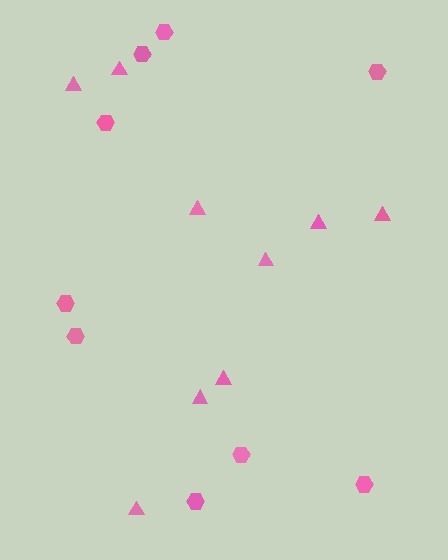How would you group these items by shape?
There are 2 groups: one group of triangles (9) and one group of hexagons (9).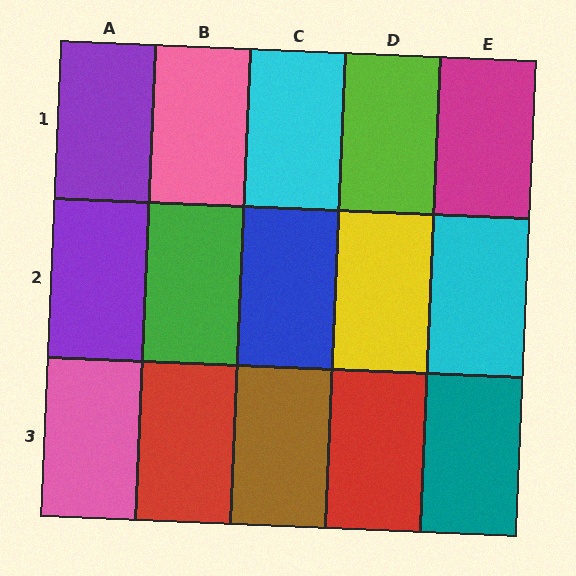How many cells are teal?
1 cell is teal.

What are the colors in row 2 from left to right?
Purple, green, blue, yellow, cyan.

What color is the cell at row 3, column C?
Brown.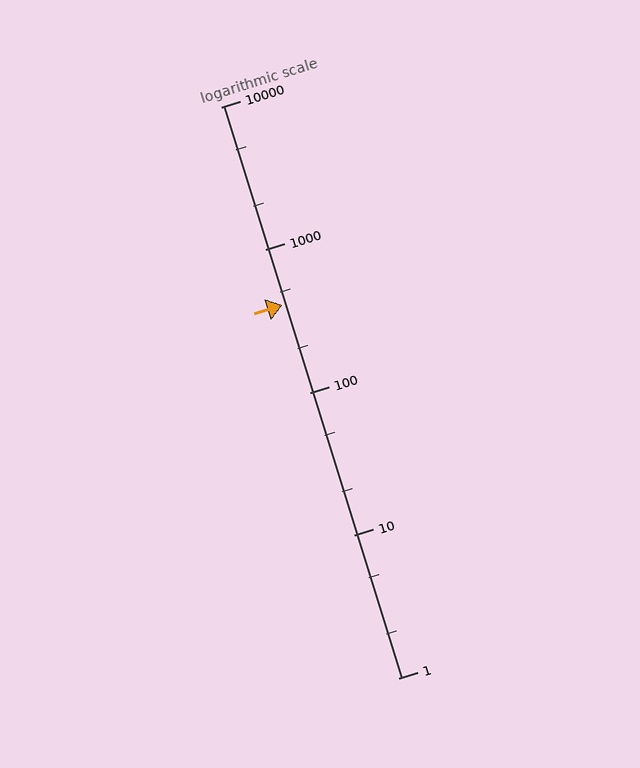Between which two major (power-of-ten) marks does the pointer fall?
The pointer is between 100 and 1000.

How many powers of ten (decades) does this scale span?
The scale spans 4 decades, from 1 to 10000.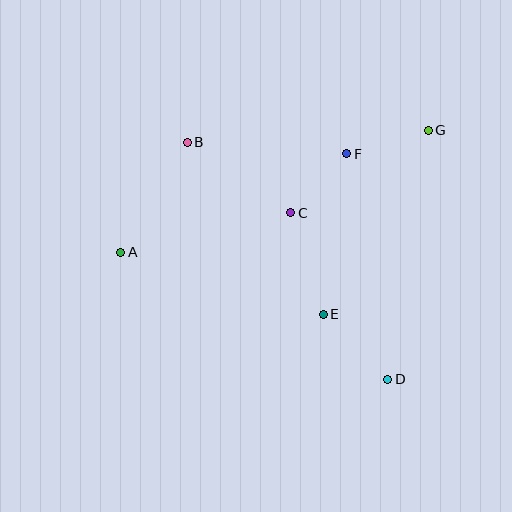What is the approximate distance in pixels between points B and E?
The distance between B and E is approximately 219 pixels.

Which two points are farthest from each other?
Points A and G are farthest from each other.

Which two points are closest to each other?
Points C and F are closest to each other.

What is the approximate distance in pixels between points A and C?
The distance between A and C is approximately 174 pixels.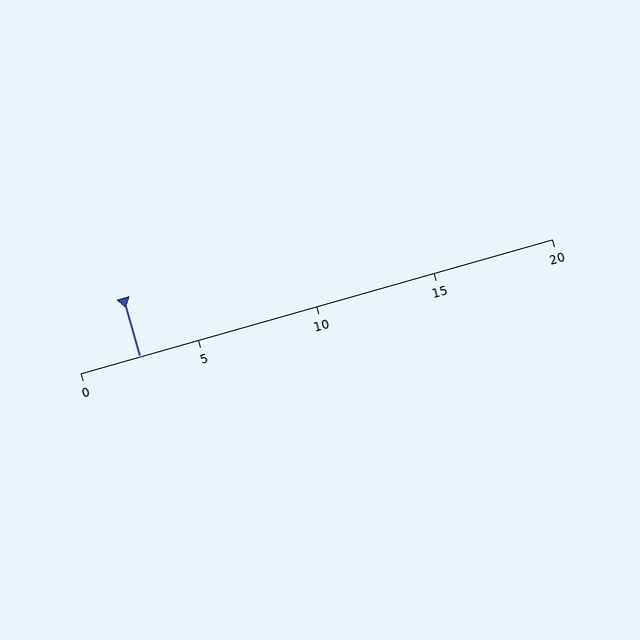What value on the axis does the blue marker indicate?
The marker indicates approximately 2.5.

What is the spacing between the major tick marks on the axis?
The major ticks are spaced 5 apart.